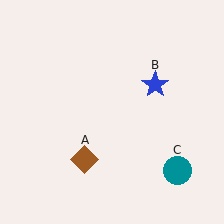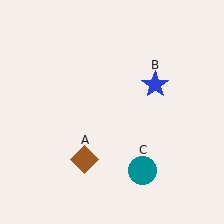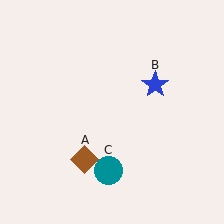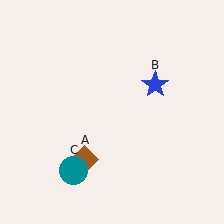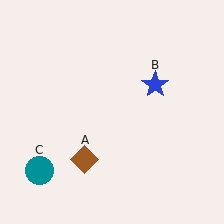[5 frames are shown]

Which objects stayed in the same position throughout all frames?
Brown diamond (object A) and blue star (object B) remained stationary.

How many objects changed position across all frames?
1 object changed position: teal circle (object C).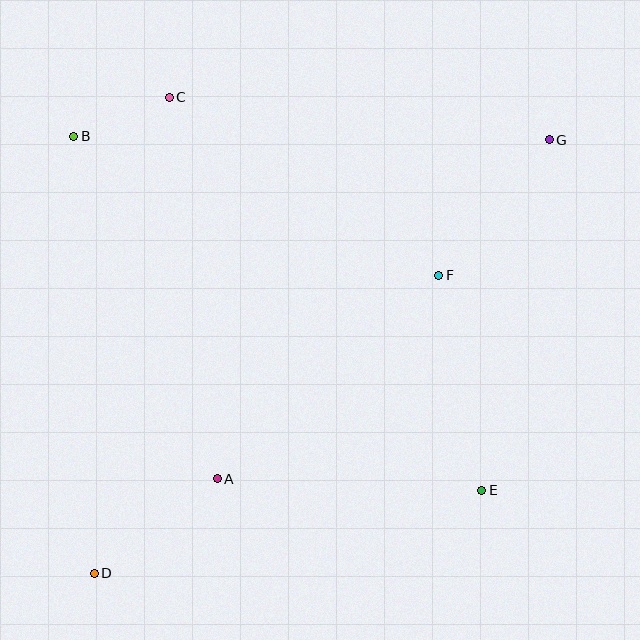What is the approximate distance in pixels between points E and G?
The distance between E and G is approximately 357 pixels.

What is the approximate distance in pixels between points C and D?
The distance between C and D is approximately 482 pixels.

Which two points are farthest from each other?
Points D and G are farthest from each other.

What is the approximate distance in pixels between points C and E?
The distance between C and E is approximately 502 pixels.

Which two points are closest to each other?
Points B and C are closest to each other.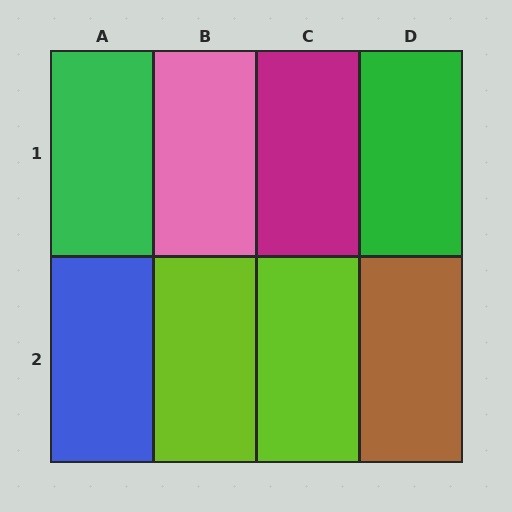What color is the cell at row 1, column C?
Magenta.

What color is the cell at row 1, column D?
Green.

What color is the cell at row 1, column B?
Pink.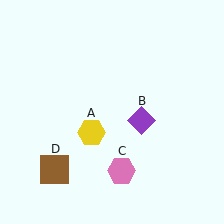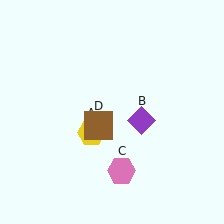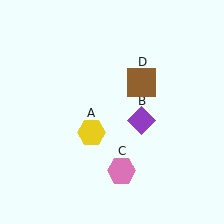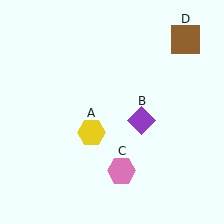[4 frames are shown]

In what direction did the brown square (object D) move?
The brown square (object D) moved up and to the right.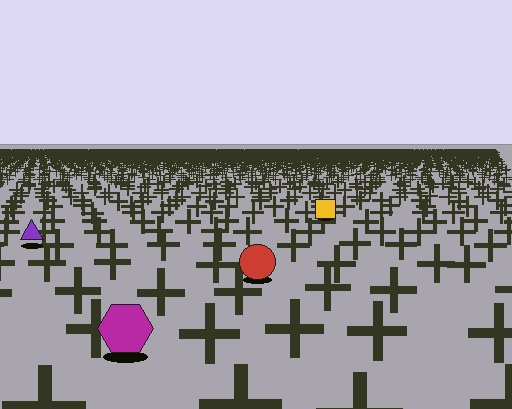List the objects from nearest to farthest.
From nearest to farthest: the magenta hexagon, the red circle, the purple triangle, the yellow square.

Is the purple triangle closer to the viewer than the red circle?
No. The red circle is closer — you can tell from the texture gradient: the ground texture is coarser near it.